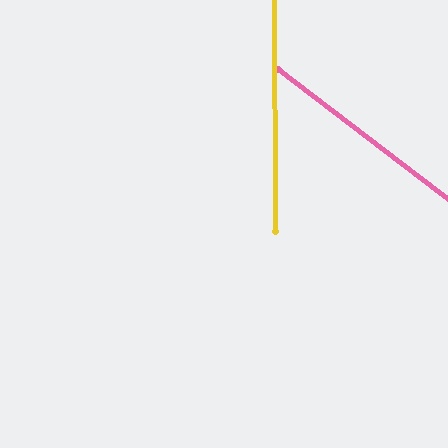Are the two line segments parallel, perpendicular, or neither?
Neither parallel nor perpendicular — they differ by about 52°.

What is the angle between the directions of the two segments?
Approximately 52 degrees.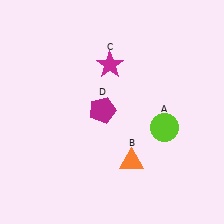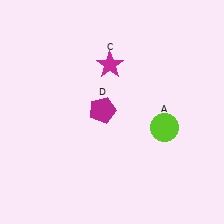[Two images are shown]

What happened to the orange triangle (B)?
The orange triangle (B) was removed in Image 2. It was in the bottom-right area of Image 1.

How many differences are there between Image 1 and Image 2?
There is 1 difference between the two images.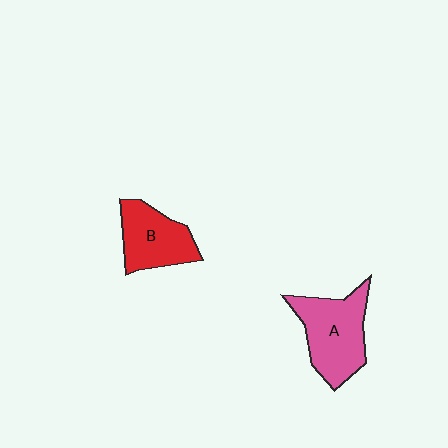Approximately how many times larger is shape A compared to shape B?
Approximately 1.3 times.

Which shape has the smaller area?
Shape B (red).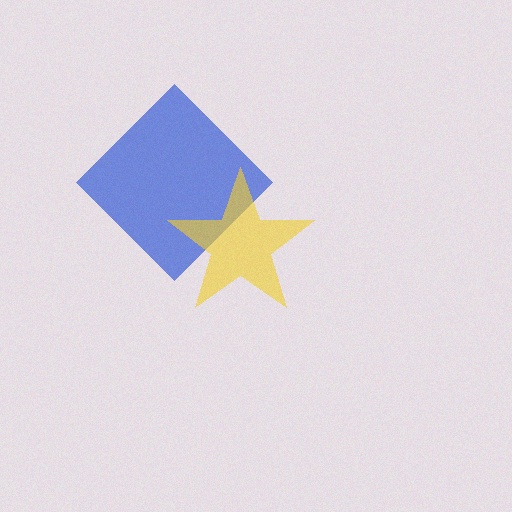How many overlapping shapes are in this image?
There are 2 overlapping shapes in the image.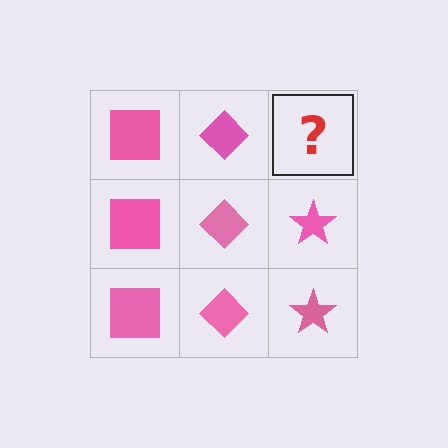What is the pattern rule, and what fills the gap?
The rule is that each column has a consistent shape. The gap should be filled with a pink star.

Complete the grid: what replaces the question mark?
The question mark should be replaced with a pink star.